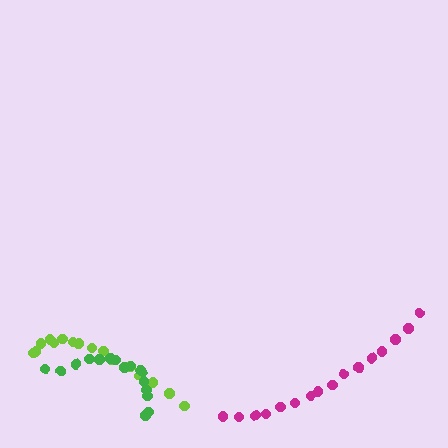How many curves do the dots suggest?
There are 3 distinct paths.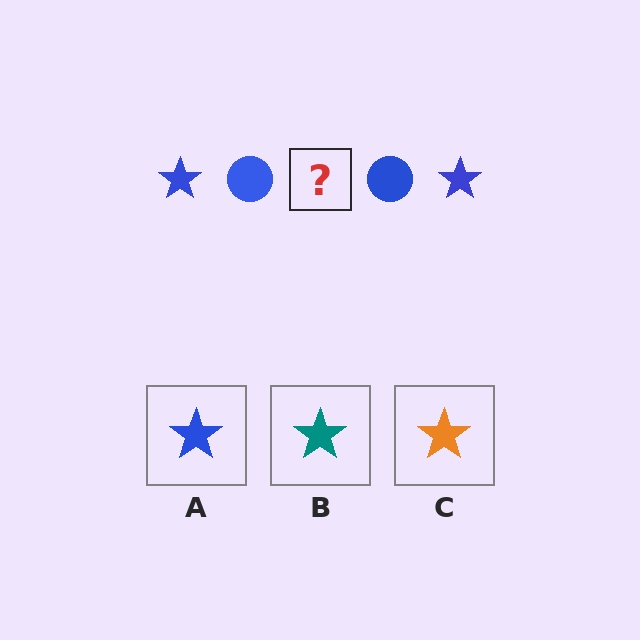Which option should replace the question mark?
Option A.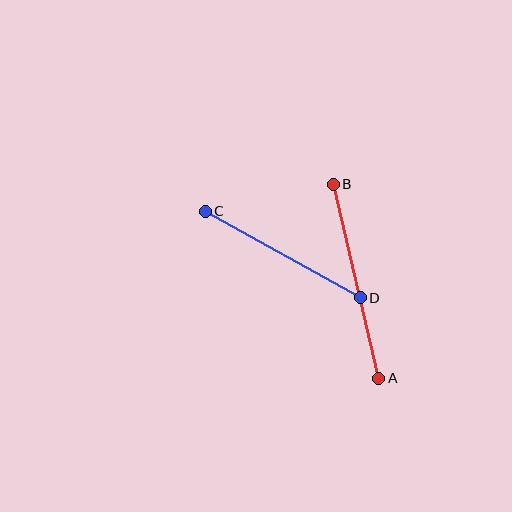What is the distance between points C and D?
The distance is approximately 178 pixels.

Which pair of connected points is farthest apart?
Points A and B are farthest apart.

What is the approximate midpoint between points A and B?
The midpoint is at approximately (356, 281) pixels.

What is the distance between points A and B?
The distance is approximately 199 pixels.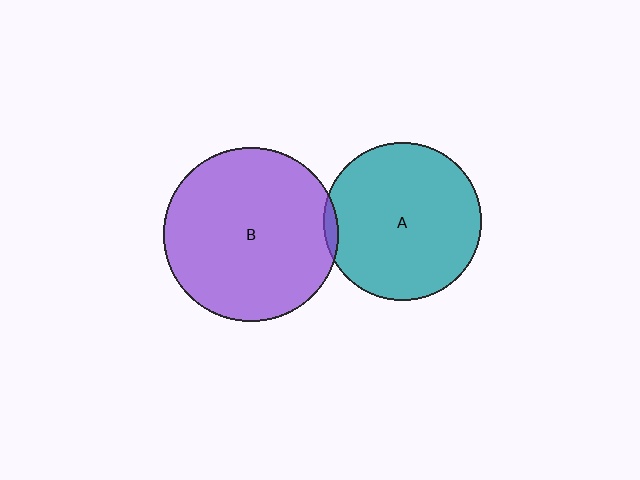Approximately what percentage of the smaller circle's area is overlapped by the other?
Approximately 5%.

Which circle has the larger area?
Circle B (purple).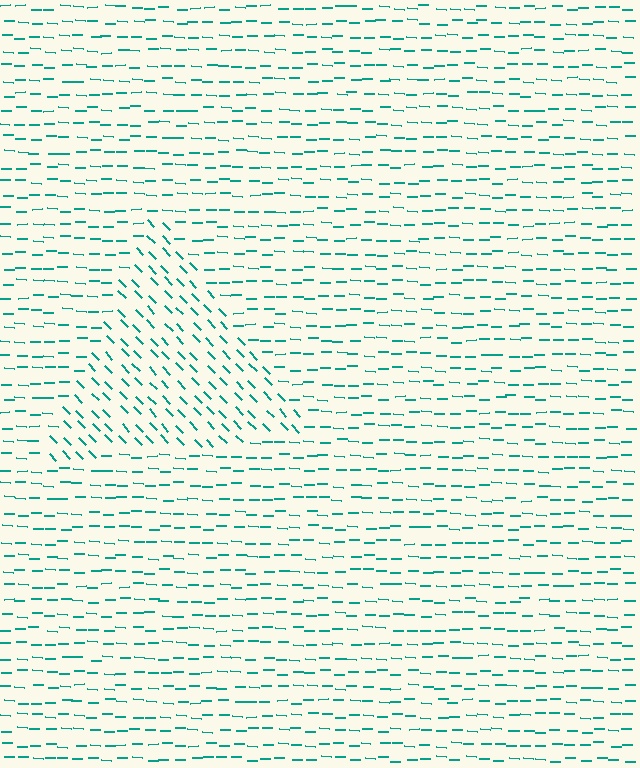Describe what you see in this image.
The image is filled with small teal line segments. A triangle region in the image has lines oriented differently from the surrounding lines, creating a visible texture boundary.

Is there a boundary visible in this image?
Yes, there is a texture boundary formed by a change in line orientation.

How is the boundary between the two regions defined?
The boundary is defined purely by a change in line orientation (approximately 45 degrees difference). All lines are the same color and thickness.